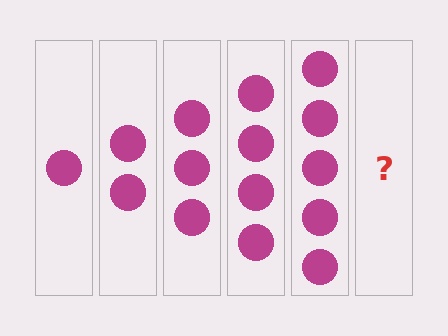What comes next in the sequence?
The next element should be 6 circles.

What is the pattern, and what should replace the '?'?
The pattern is that each step adds one more circle. The '?' should be 6 circles.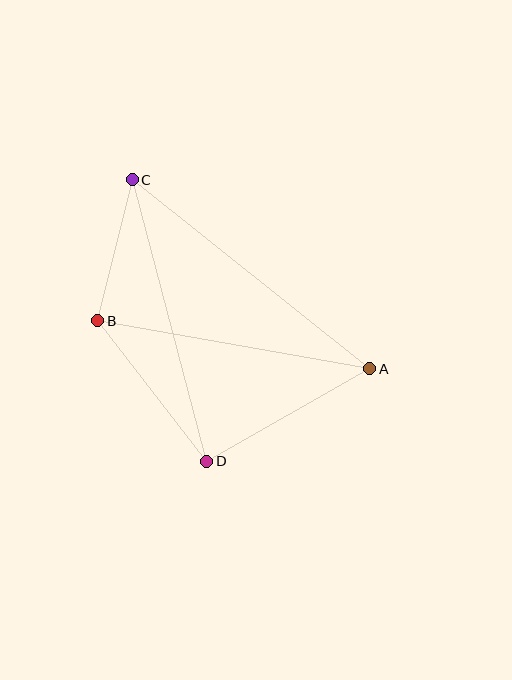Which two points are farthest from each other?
Points A and C are farthest from each other.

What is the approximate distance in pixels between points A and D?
The distance between A and D is approximately 187 pixels.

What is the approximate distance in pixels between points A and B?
The distance between A and B is approximately 276 pixels.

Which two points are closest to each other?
Points B and C are closest to each other.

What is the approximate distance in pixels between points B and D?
The distance between B and D is approximately 178 pixels.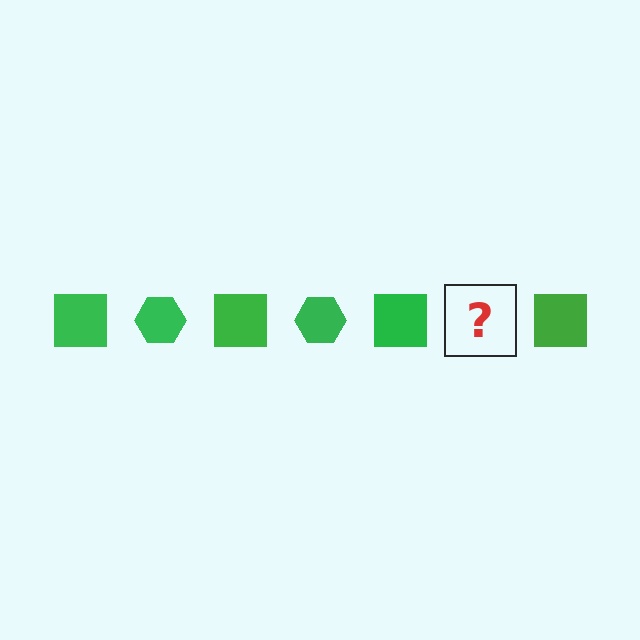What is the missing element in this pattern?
The missing element is a green hexagon.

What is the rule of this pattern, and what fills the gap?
The rule is that the pattern cycles through square, hexagon shapes in green. The gap should be filled with a green hexagon.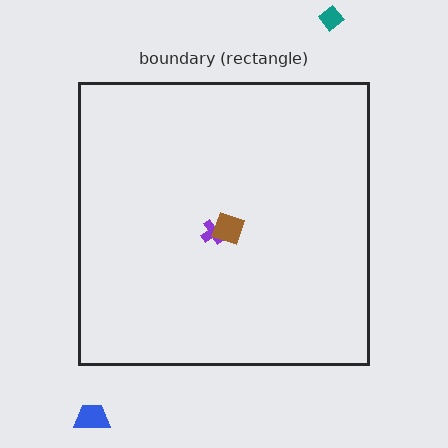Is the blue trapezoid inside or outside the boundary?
Outside.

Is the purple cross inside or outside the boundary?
Inside.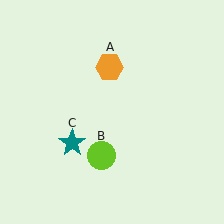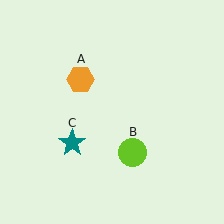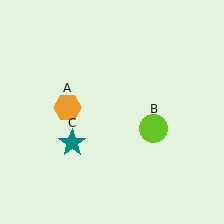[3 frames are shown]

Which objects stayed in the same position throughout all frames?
Teal star (object C) remained stationary.